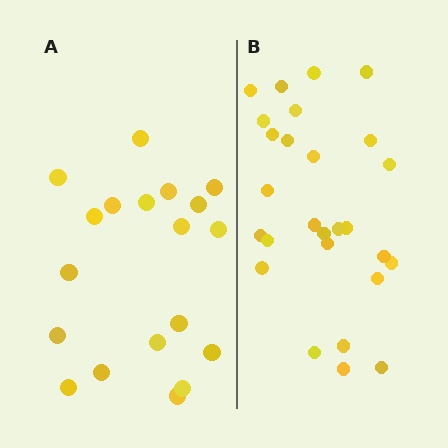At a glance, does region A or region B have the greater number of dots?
Region B (the right region) has more dots.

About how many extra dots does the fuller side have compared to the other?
Region B has roughly 8 or so more dots than region A.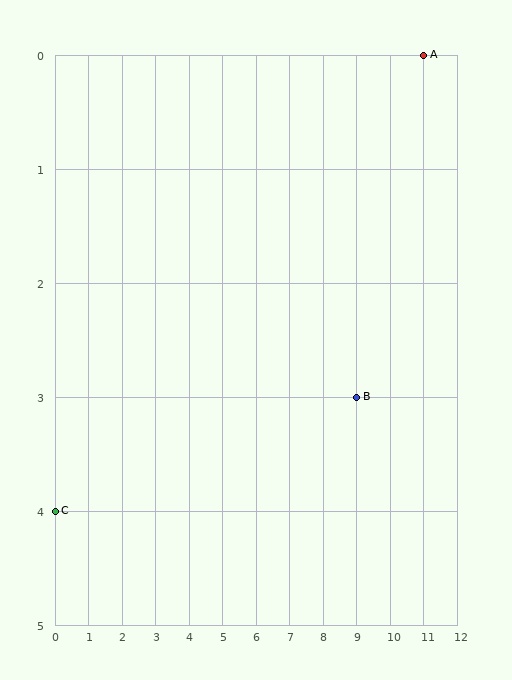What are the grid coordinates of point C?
Point C is at grid coordinates (0, 4).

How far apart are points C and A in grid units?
Points C and A are 11 columns and 4 rows apart (about 11.7 grid units diagonally).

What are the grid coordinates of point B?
Point B is at grid coordinates (9, 3).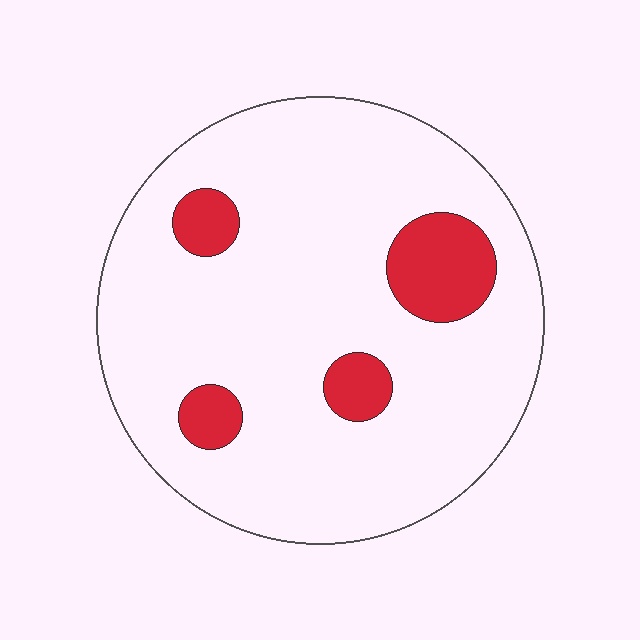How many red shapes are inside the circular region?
4.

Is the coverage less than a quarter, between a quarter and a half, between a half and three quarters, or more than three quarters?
Less than a quarter.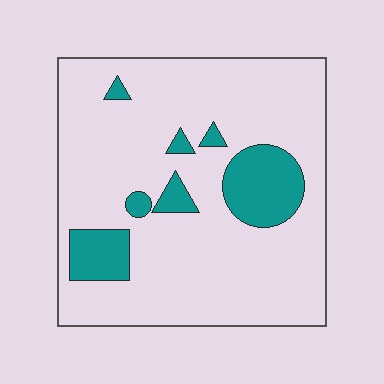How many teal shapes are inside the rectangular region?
7.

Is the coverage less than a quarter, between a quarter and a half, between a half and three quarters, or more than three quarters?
Less than a quarter.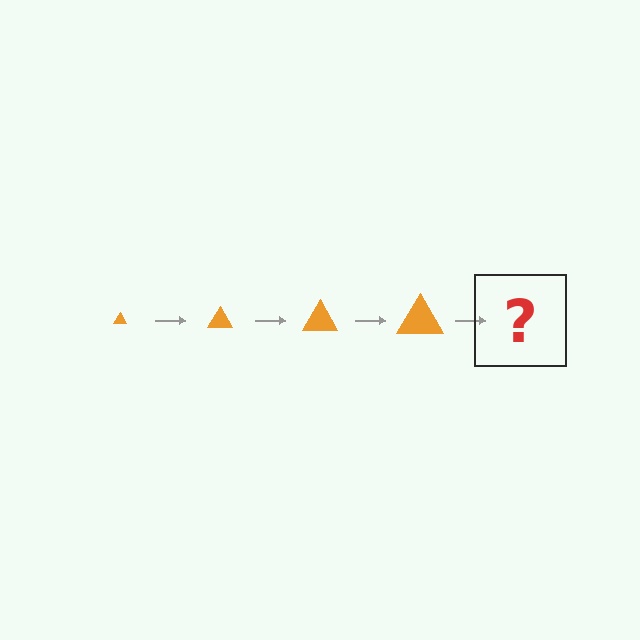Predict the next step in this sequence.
The next step is an orange triangle, larger than the previous one.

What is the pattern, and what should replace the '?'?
The pattern is that the triangle gets progressively larger each step. The '?' should be an orange triangle, larger than the previous one.